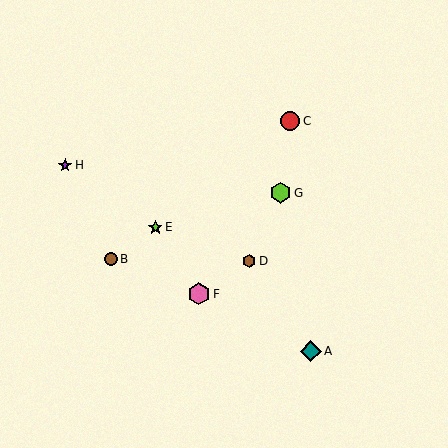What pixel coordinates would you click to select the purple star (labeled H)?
Click at (65, 165) to select the purple star H.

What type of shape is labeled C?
Shape C is a red circle.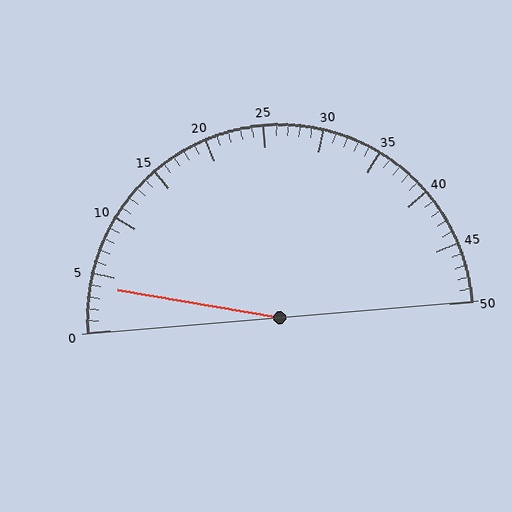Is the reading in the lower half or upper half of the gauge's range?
The reading is in the lower half of the range (0 to 50).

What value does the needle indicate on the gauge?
The needle indicates approximately 4.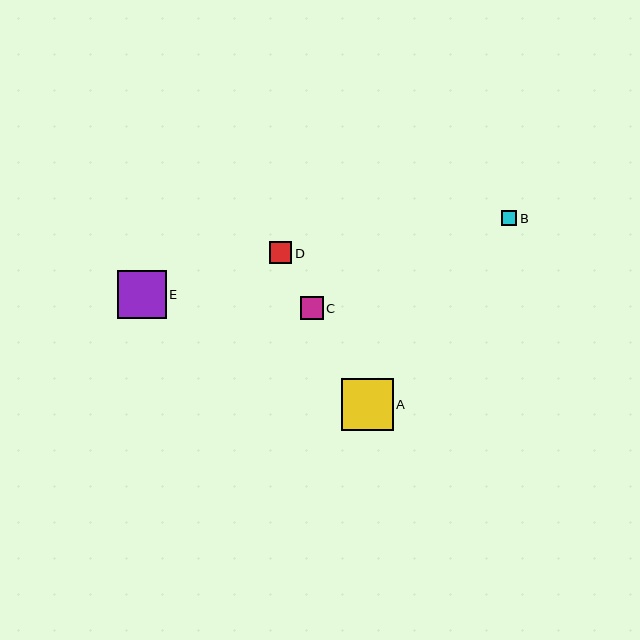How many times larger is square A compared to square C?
Square A is approximately 2.3 times the size of square C.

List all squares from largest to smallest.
From largest to smallest: A, E, C, D, B.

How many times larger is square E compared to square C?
Square E is approximately 2.1 times the size of square C.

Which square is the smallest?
Square B is the smallest with a size of approximately 15 pixels.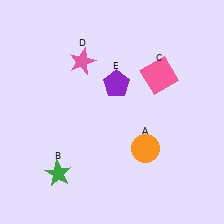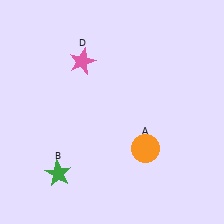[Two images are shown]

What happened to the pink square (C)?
The pink square (C) was removed in Image 2. It was in the top-right area of Image 1.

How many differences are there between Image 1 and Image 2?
There are 2 differences between the two images.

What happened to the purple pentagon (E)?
The purple pentagon (E) was removed in Image 2. It was in the top-right area of Image 1.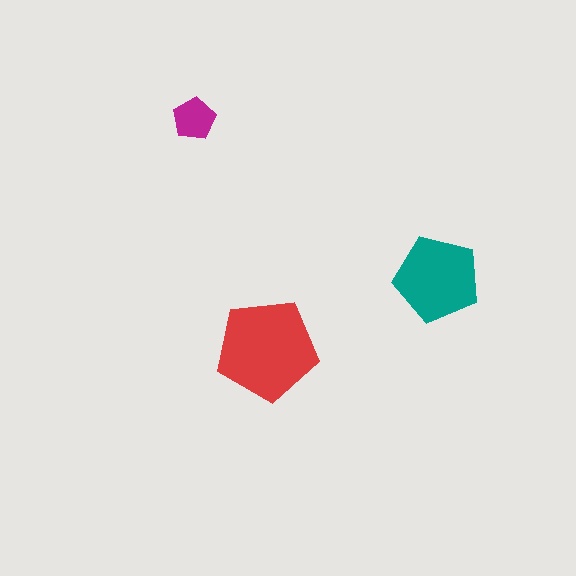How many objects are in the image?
There are 3 objects in the image.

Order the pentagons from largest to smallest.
the red one, the teal one, the magenta one.